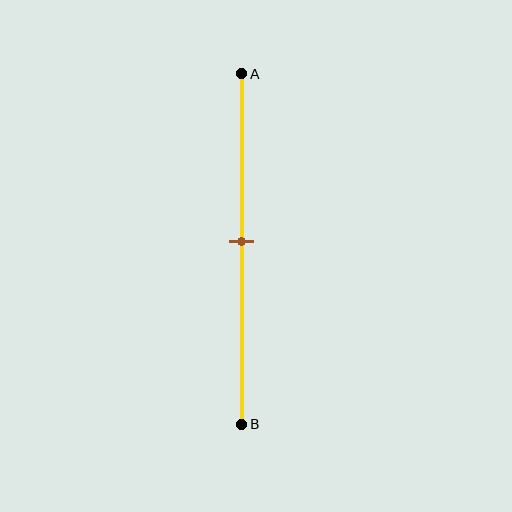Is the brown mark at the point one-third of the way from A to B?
No, the mark is at about 50% from A, not at the 33% one-third point.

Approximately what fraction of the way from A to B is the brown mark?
The brown mark is approximately 50% of the way from A to B.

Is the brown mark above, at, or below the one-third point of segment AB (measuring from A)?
The brown mark is below the one-third point of segment AB.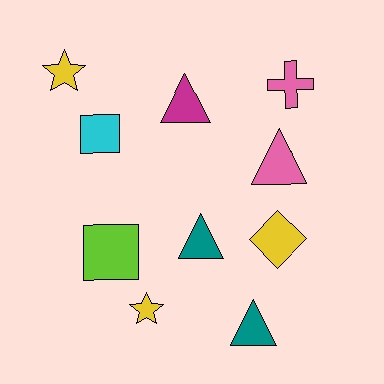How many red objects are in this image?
There are no red objects.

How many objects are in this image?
There are 10 objects.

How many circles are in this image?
There are no circles.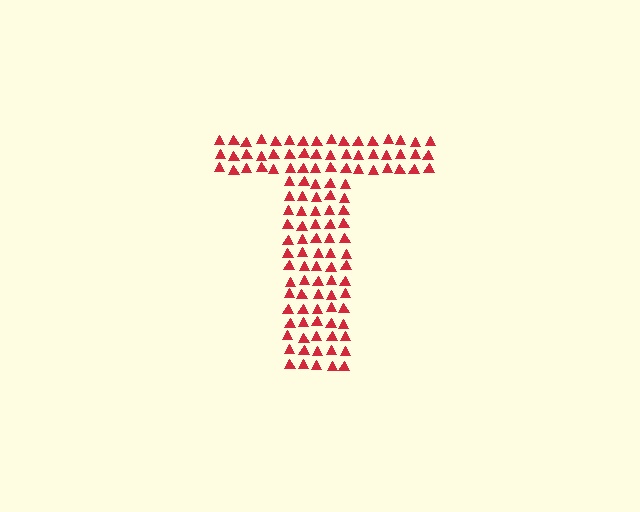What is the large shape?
The large shape is the letter T.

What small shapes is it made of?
It is made of small triangles.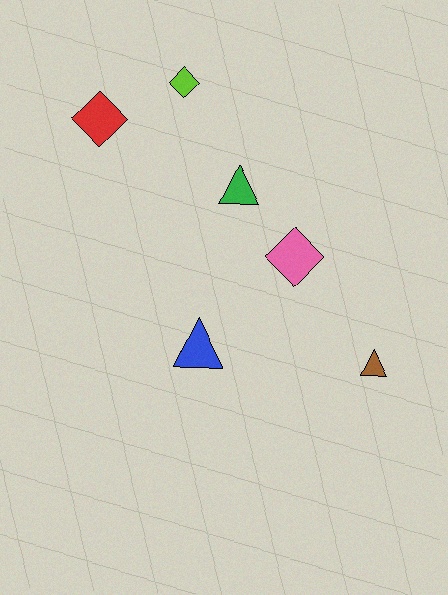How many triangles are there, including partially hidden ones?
There are 3 triangles.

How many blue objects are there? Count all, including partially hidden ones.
There is 1 blue object.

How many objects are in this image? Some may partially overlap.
There are 6 objects.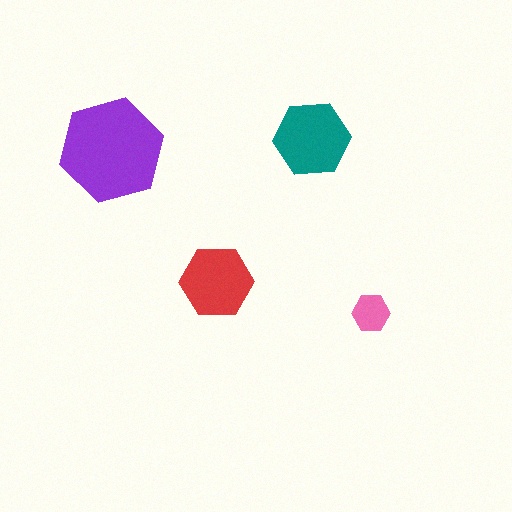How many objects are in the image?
There are 4 objects in the image.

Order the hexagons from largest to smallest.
the purple one, the teal one, the red one, the pink one.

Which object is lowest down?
The pink hexagon is bottommost.